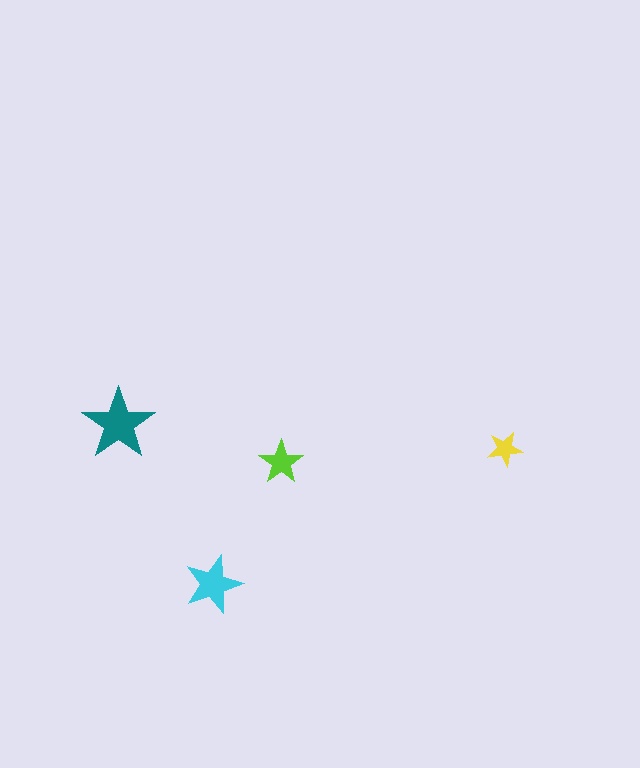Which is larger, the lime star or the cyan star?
The cyan one.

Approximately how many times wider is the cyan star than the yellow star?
About 1.5 times wider.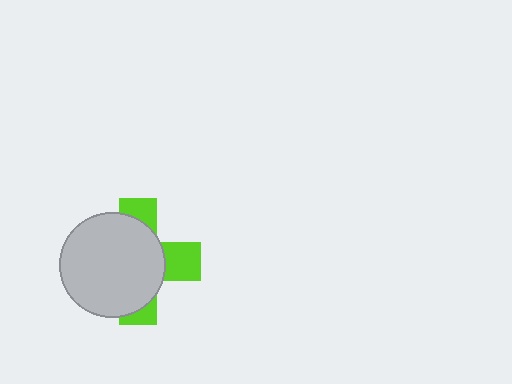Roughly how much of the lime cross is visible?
A small part of it is visible (roughly 35%).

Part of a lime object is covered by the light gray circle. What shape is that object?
It is a cross.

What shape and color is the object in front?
The object in front is a light gray circle.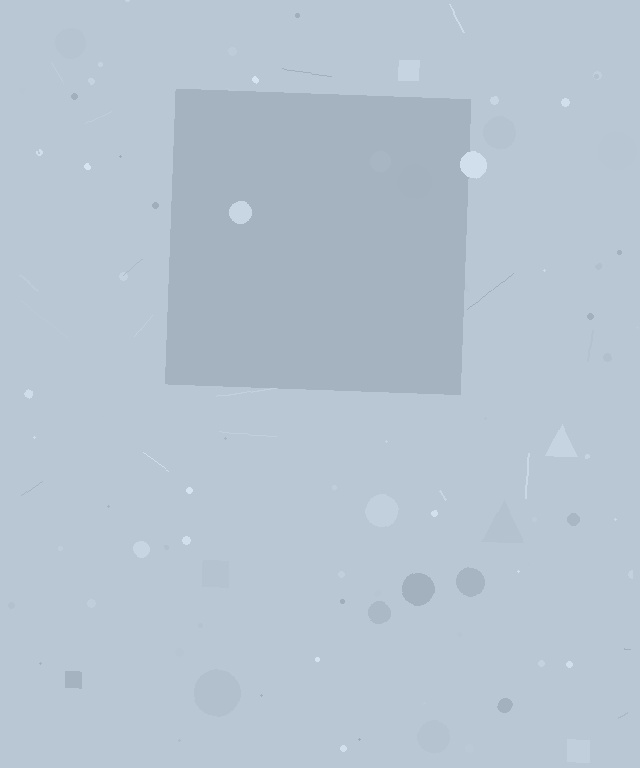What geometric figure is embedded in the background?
A square is embedded in the background.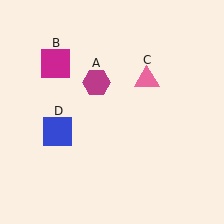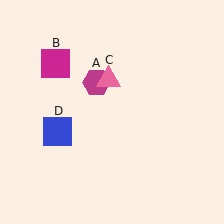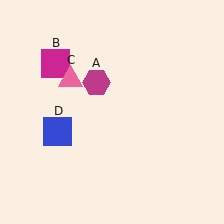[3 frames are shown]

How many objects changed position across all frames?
1 object changed position: pink triangle (object C).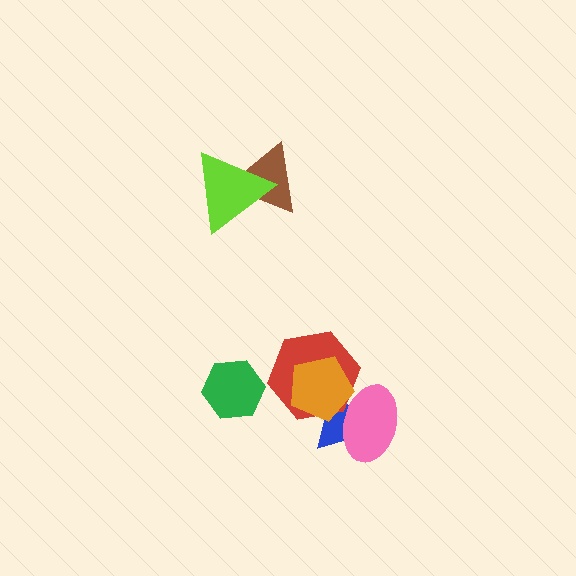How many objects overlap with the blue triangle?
3 objects overlap with the blue triangle.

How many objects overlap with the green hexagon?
0 objects overlap with the green hexagon.